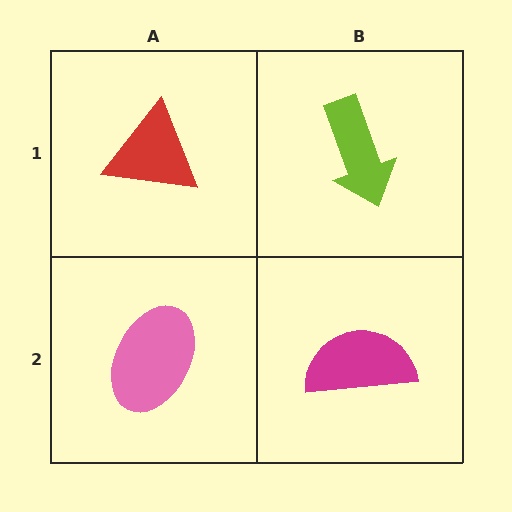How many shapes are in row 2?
2 shapes.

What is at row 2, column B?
A magenta semicircle.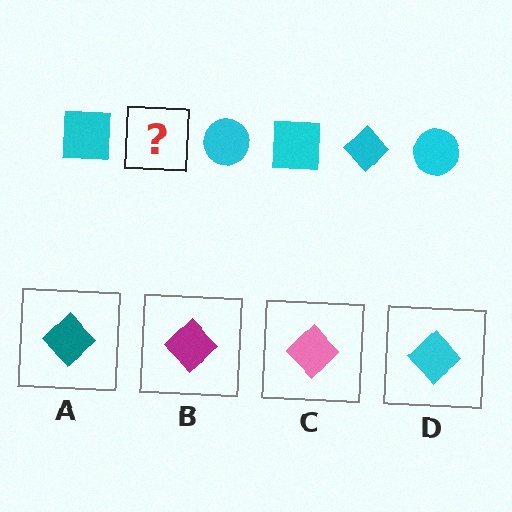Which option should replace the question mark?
Option D.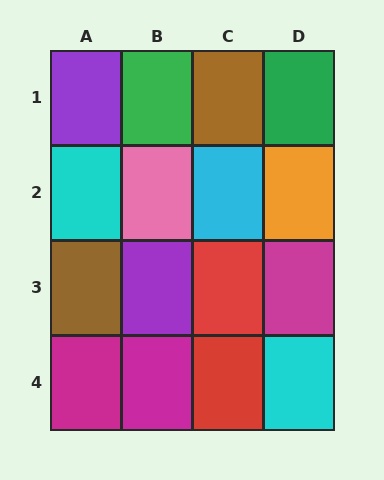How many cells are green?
2 cells are green.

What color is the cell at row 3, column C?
Red.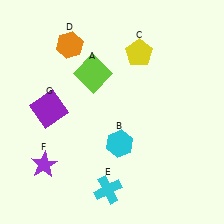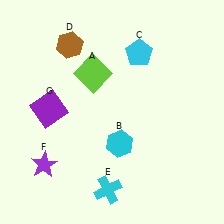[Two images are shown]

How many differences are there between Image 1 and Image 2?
There are 2 differences between the two images.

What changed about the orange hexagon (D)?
In Image 1, D is orange. In Image 2, it changed to brown.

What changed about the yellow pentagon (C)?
In Image 1, C is yellow. In Image 2, it changed to cyan.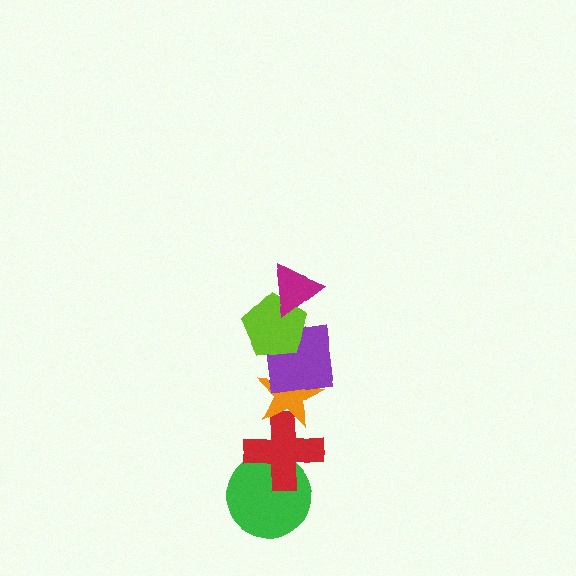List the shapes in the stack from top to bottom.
From top to bottom: the magenta triangle, the lime pentagon, the purple square, the orange star, the red cross, the green circle.